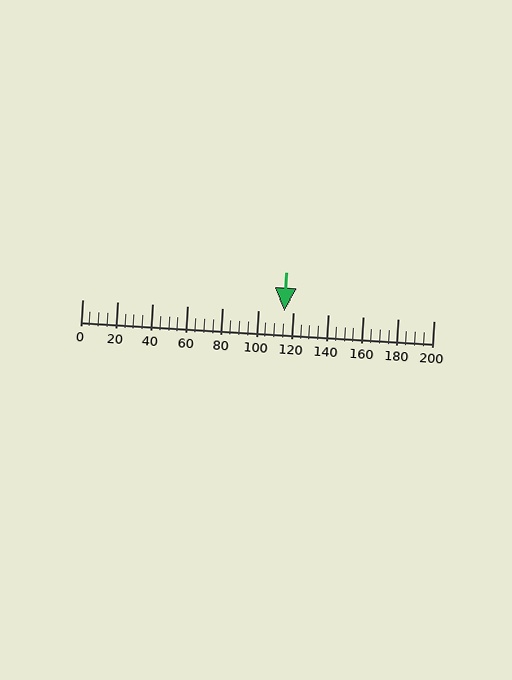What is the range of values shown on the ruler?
The ruler shows values from 0 to 200.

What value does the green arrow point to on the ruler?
The green arrow points to approximately 115.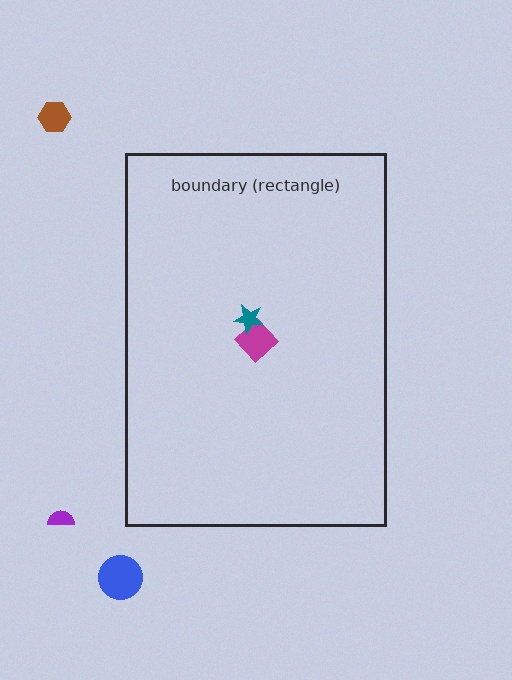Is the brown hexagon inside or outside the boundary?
Outside.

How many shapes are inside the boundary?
2 inside, 3 outside.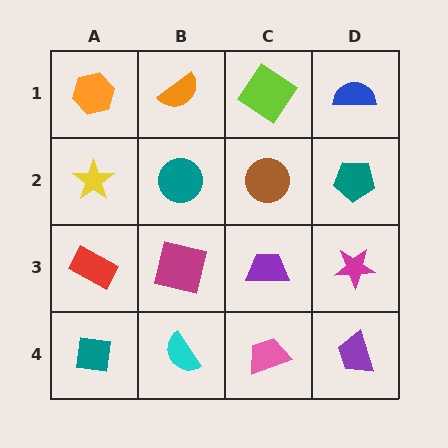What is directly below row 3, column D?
A purple trapezoid.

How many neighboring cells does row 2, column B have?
4.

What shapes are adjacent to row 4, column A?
A red rectangle (row 3, column A), a cyan semicircle (row 4, column B).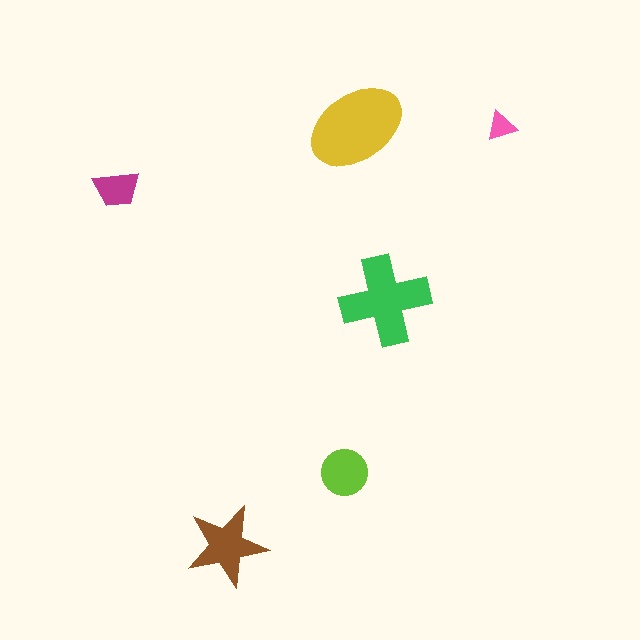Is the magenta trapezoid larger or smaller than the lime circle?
Smaller.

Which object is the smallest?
The pink triangle.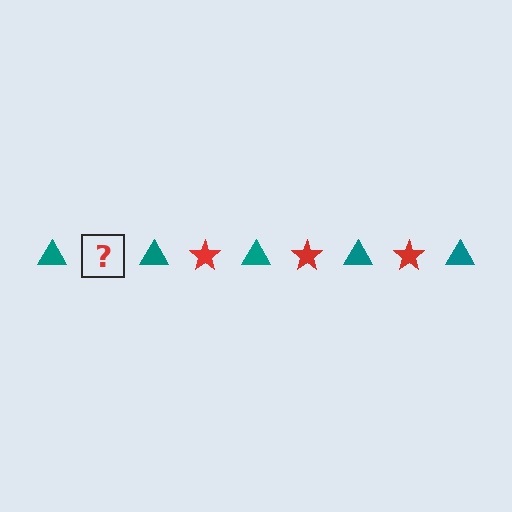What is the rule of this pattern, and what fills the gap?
The rule is that the pattern alternates between teal triangle and red star. The gap should be filled with a red star.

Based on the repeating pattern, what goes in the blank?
The blank should be a red star.